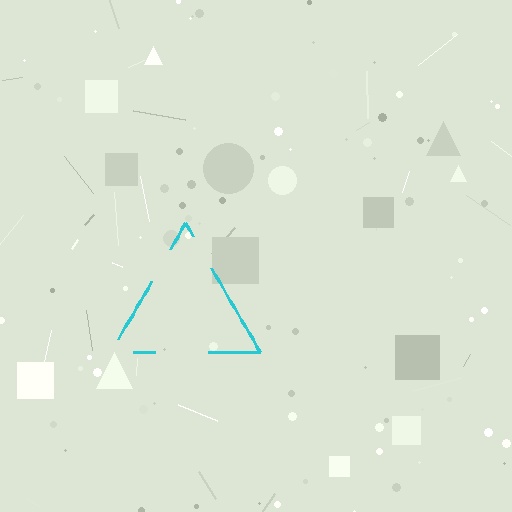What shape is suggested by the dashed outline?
The dashed outline suggests a triangle.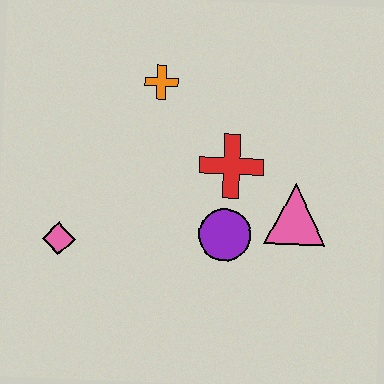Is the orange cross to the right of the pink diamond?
Yes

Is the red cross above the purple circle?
Yes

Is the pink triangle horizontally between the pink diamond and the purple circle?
No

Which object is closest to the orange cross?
The red cross is closest to the orange cross.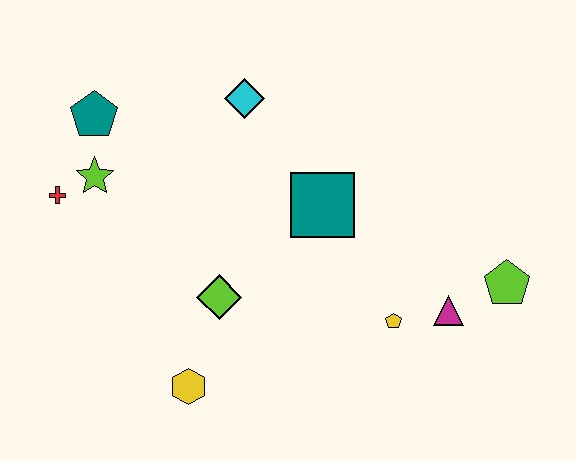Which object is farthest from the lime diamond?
The lime pentagon is farthest from the lime diamond.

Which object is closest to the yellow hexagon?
The lime diamond is closest to the yellow hexagon.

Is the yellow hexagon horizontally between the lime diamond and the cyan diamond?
No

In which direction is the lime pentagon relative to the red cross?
The lime pentagon is to the right of the red cross.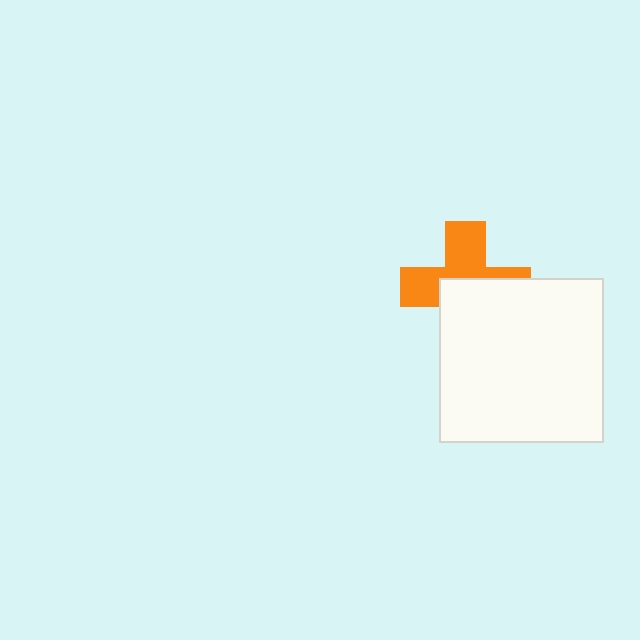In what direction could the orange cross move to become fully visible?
The orange cross could move up. That would shift it out from behind the white square entirely.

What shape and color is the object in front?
The object in front is a white square.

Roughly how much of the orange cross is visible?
About half of it is visible (roughly 49%).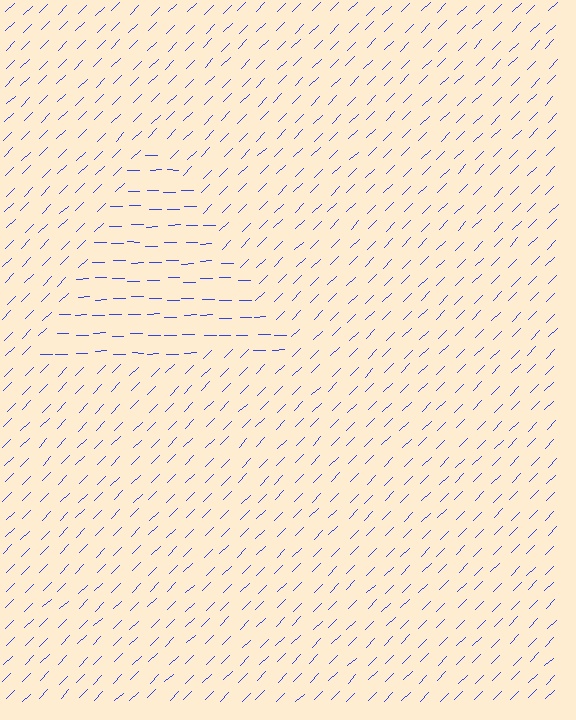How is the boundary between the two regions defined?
The boundary is defined purely by a change in line orientation (approximately 45 degrees difference). All lines are the same color and thickness.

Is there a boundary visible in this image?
Yes, there is a texture boundary formed by a change in line orientation.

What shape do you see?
I see a triangle.